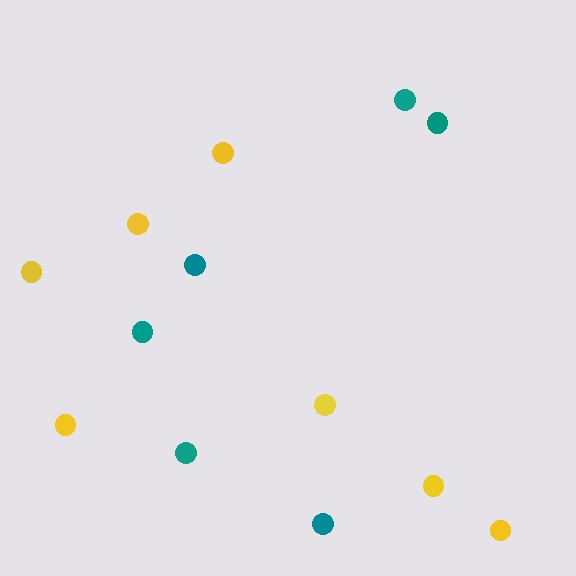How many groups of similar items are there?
There are 2 groups: one group of yellow circles (7) and one group of teal circles (6).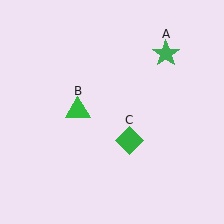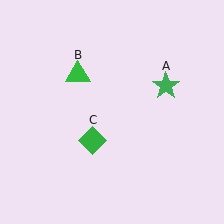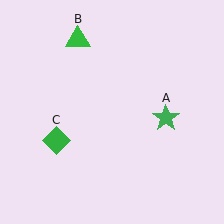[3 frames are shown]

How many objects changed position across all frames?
3 objects changed position: green star (object A), green triangle (object B), green diamond (object C).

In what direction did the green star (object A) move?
The green star (object A) moved down.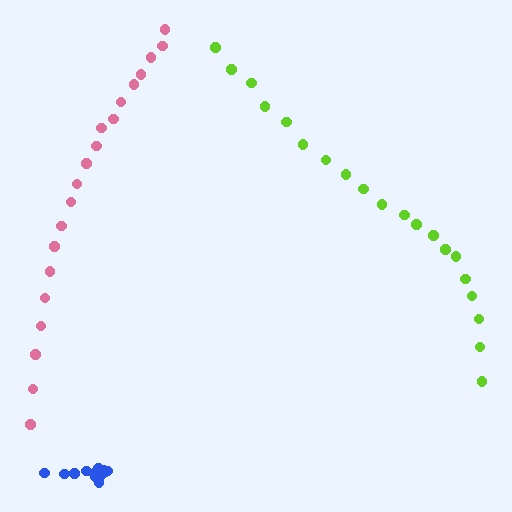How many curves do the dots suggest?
There are 3 distinct paths.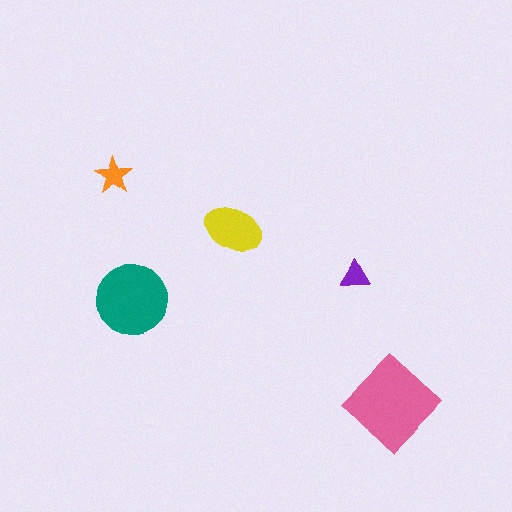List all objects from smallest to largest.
The purple triangle, the orange star, the yellow ellipse, the teal circle, the pink diamond.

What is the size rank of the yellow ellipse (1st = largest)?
3rd.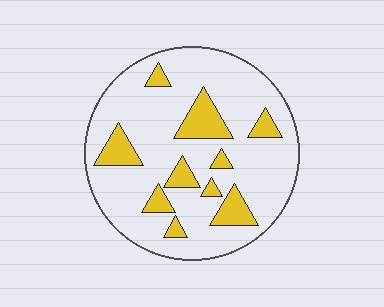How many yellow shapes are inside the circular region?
10.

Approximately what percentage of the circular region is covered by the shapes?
Approximately 20%.